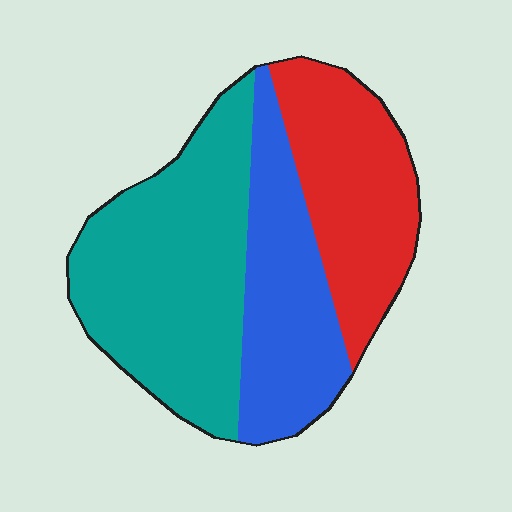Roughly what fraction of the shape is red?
Red takes up about one quarter (1/4) of the shape.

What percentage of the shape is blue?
Blue takes up about one quarter (1/4) of the shape.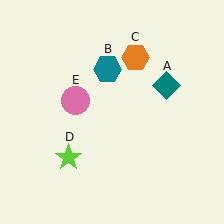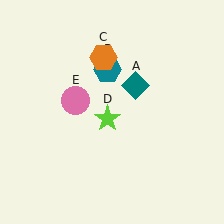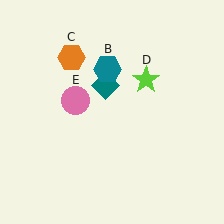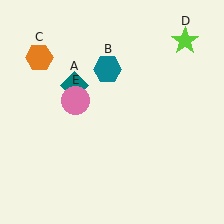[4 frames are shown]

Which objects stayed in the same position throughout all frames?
Teal hexagon (object B) and pink circle (object E) remained stationary.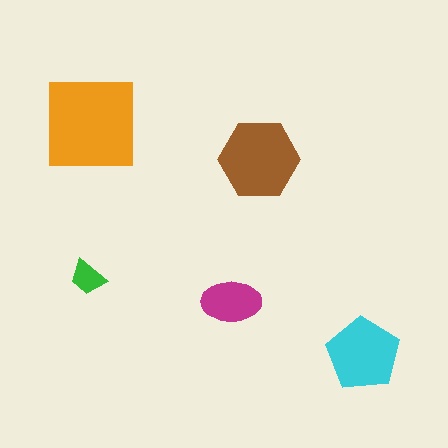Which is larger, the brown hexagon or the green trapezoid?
The brown hexagon.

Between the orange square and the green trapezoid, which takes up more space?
The orange square.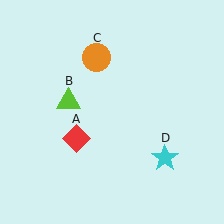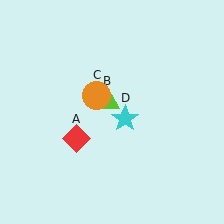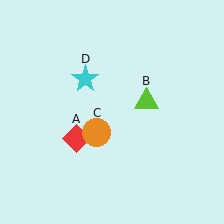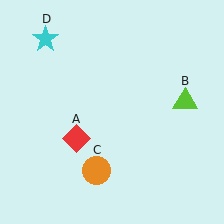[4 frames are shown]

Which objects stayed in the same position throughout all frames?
Red diamond (object A) remained stationary.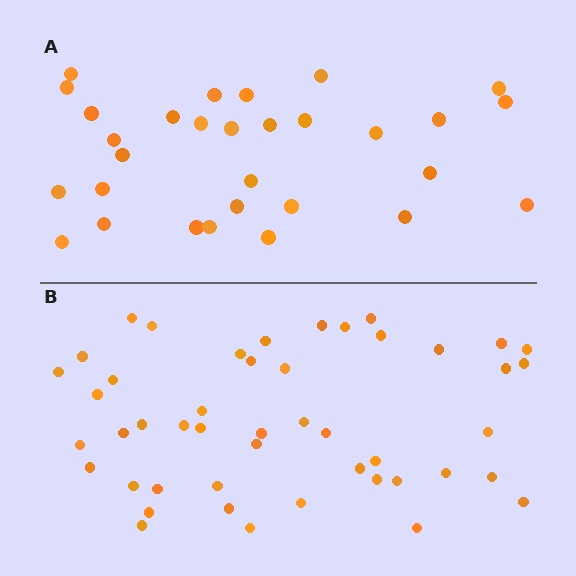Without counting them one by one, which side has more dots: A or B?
Region B (the bottom region) has more dots.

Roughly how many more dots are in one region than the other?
Region B has approximately 15 more dots than region A.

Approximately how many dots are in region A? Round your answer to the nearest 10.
About 30 dots.